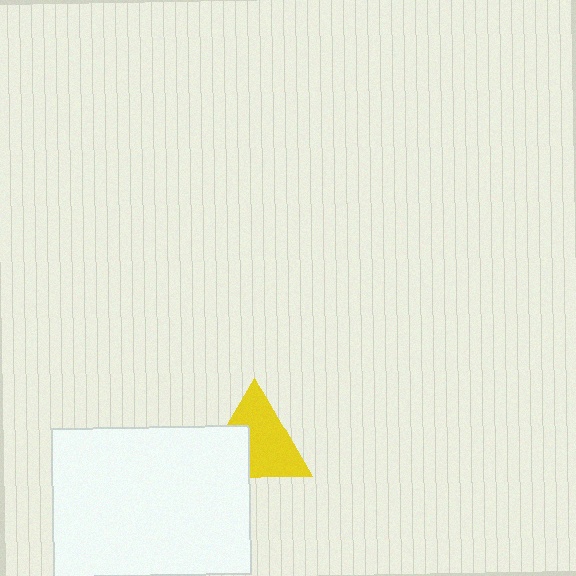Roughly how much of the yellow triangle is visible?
About half of it is visible (roughly 65%).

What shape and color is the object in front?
The object in front is a white rectangle.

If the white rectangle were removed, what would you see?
You would see the complete yellow triangle.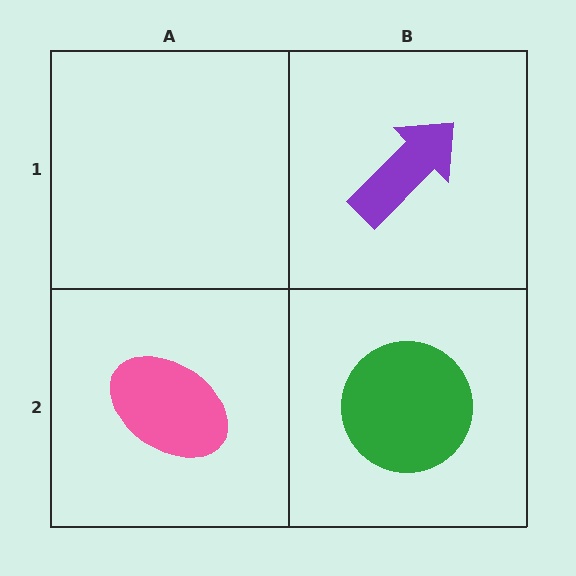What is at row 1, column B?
A purple arrow.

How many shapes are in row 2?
2 shapes.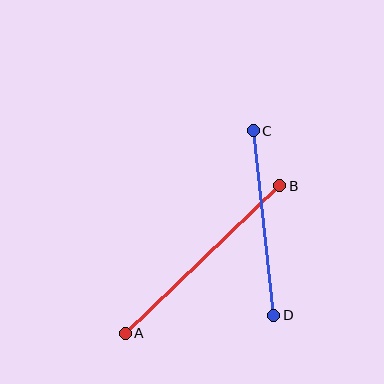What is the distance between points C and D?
The distance is approximately 186 pixels.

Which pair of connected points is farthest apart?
Points A and B are farthest apart.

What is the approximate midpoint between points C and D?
The midpoint is at approximately (264, 223) pixels.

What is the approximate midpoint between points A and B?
The midpoint is at approximately (202, 260) pixels.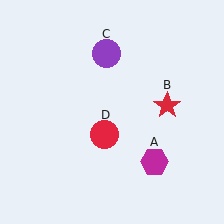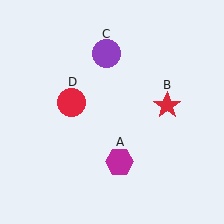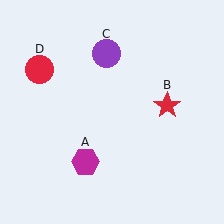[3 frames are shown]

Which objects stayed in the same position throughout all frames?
Red star (object B) and purple circle (object C) remained stationary.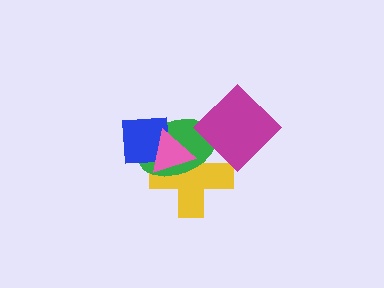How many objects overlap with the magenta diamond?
2 objects overlap with the magenta diamond.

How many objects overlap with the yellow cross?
4 objects overlap with the yellow cross.